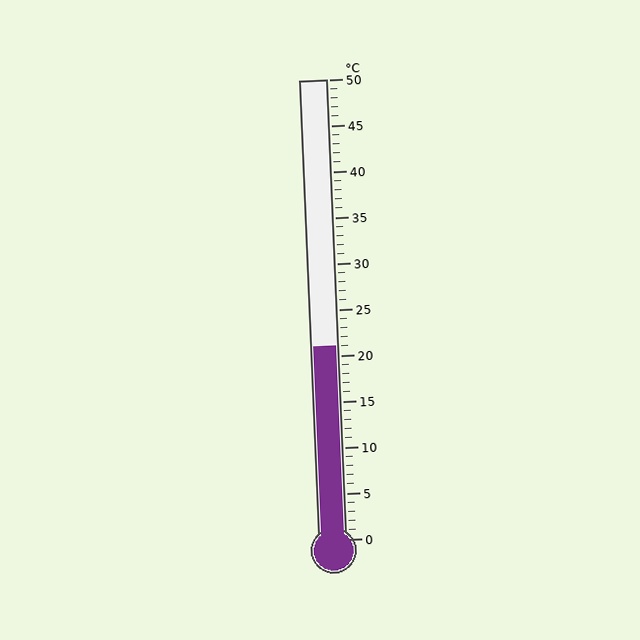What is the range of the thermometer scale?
The thermometer scale ranges from 0°C to 50°C.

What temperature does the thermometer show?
The thermometer shows approximately 21°C.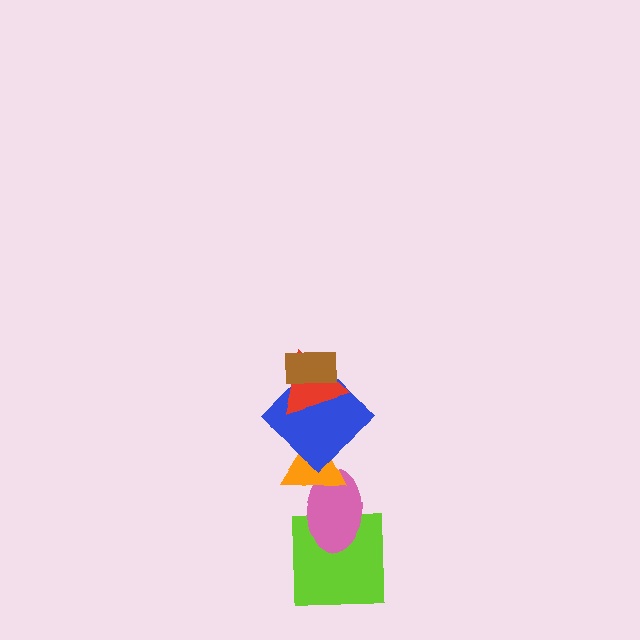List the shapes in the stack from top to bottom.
From top to bottom: the brown rectangle, the red triangle, the blue diamond, the orange triangle, the pink ellipse, the lime square.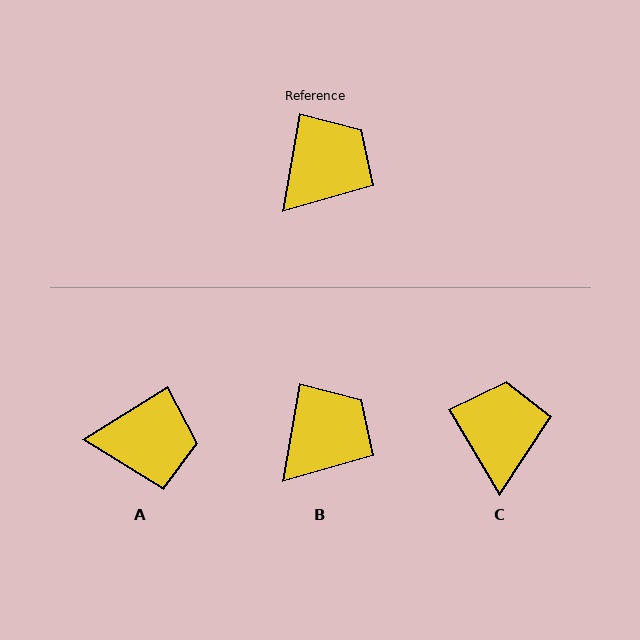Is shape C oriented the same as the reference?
No, it is off by about 40 degrees.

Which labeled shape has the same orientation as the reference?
B.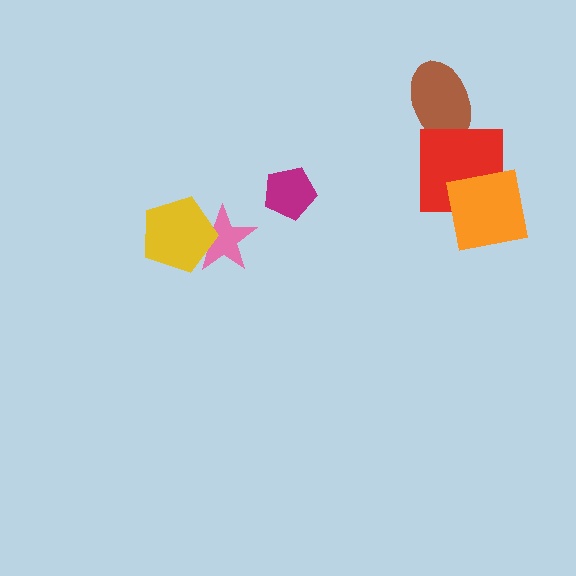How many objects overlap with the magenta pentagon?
0 objects overlap with the magenta pentagon.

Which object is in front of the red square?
The orange square is in front of the red square.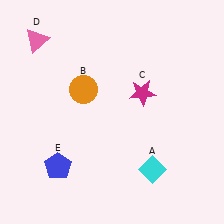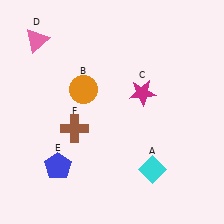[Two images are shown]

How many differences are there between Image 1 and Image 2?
There is 1 difference between the two images.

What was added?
A brown cross (F) was added in Image 2.